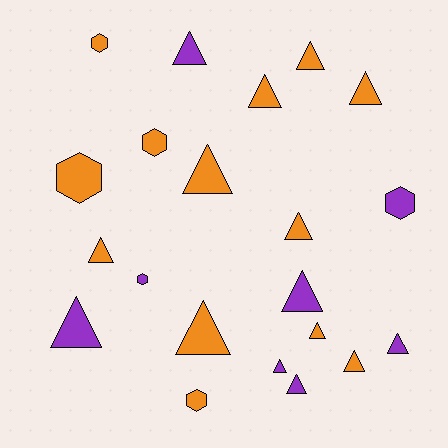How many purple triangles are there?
There are 6 purple triangles.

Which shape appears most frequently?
Triangle, with 15 objects.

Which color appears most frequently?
Orange, with 13 objects.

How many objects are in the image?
There are 21 objects.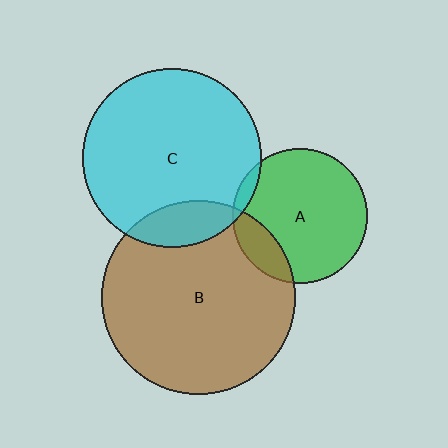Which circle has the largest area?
Circle B (brown).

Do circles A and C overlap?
Yes.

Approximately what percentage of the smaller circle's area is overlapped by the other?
Approximately 5%.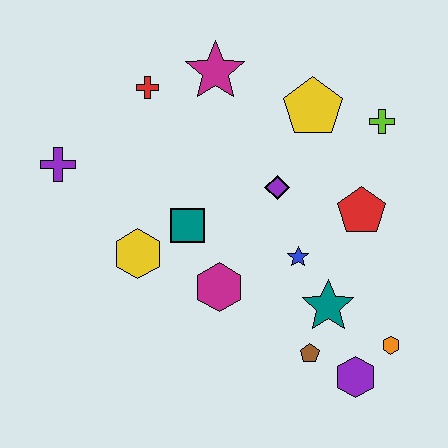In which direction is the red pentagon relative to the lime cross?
The red pentagon is below the lime cross.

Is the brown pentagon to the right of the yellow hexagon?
Yes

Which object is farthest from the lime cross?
The purple cross is farthest from the lime cross.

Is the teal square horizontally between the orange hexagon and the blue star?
No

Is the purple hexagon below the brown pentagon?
Yes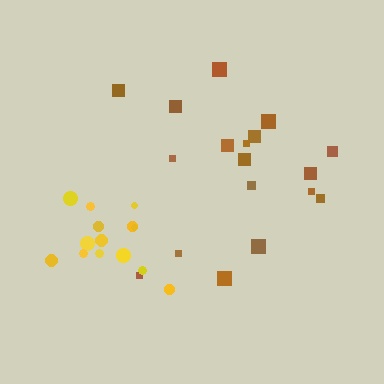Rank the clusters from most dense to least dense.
yellow, brown.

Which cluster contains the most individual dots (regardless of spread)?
Brown (18).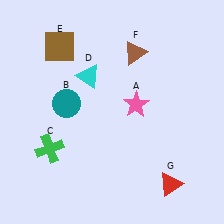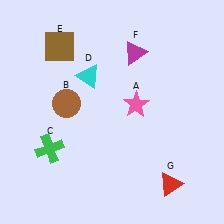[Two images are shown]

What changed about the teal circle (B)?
In Image 1, B is teal. In Image 2, it changed to brown.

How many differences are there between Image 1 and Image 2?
There are 2 differences between the two images.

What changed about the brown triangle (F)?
In Image 1, F is brown. In Image 2, it changed to magenta.